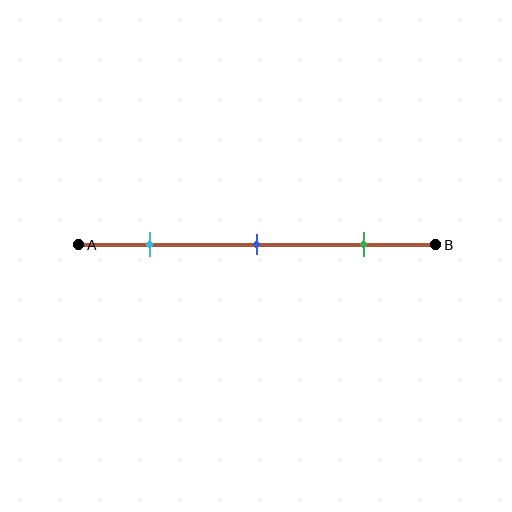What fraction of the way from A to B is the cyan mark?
The cyan mark is approximately 20% (0.2) of the way from A to B.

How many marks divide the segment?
There are 3 marks dividing the segment.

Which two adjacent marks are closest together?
The cyan and blue marks are the closest adjacent pair.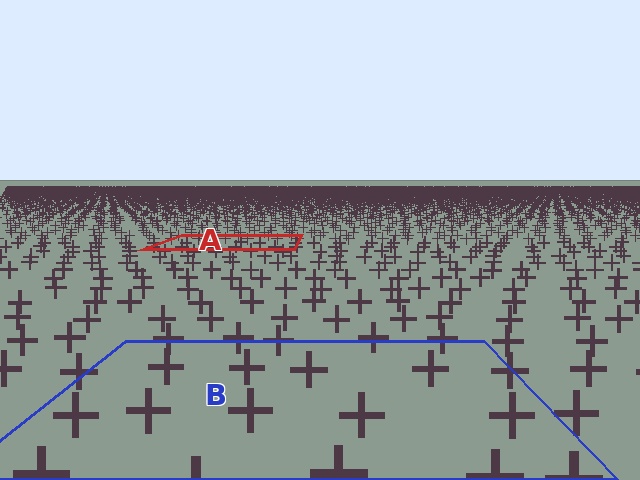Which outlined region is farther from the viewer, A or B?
Region A is farther from the viewer — the texture elements inside it appear smaller and more densely packed.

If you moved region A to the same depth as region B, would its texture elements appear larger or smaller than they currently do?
They would appear larger. At a closer depth, the same texture elements are projected at a bigger on-screen size.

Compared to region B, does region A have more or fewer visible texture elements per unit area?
Region A has more texture elements per unit area — they are packed more densely because it is farther away.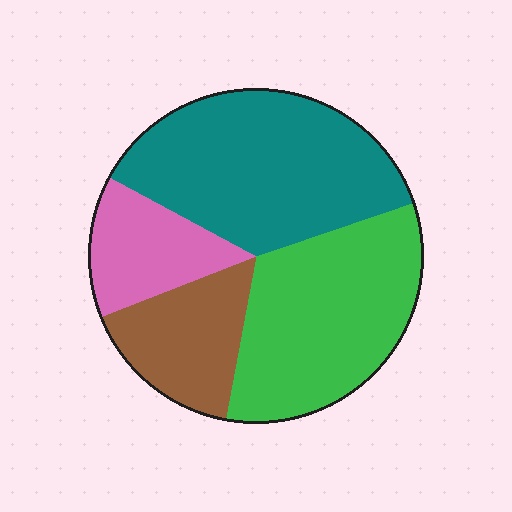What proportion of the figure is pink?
Pink takes up about one eighth (1/8) of the figure.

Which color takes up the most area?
Teal, at roughly 35%.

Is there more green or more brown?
Green.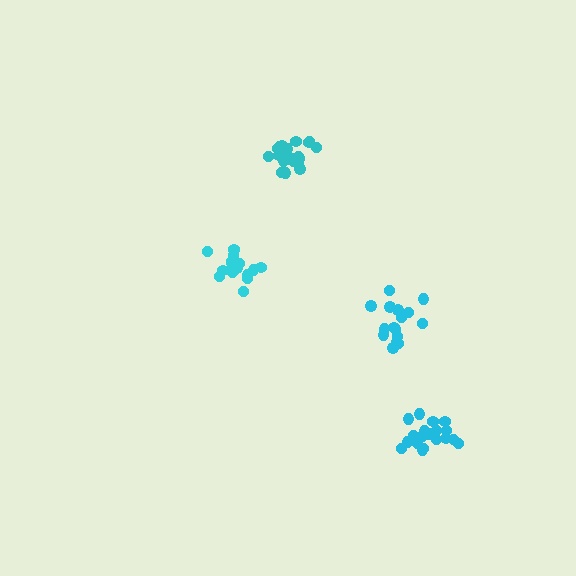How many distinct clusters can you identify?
There are 4 distinct clusters.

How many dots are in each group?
Group 1: 20 dots, Group 2: 16 dots, Group 3: 16 dots, Group 4: 19 dots (71 total).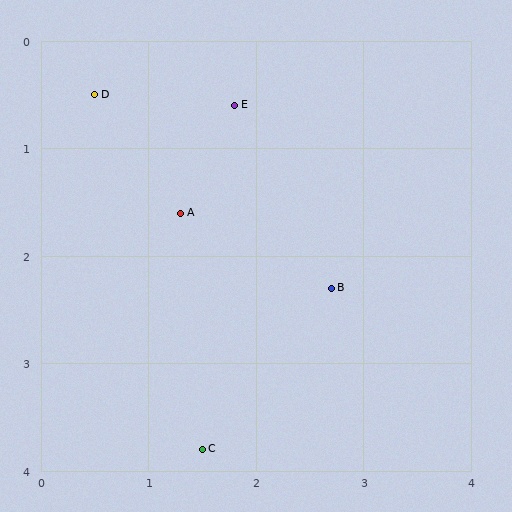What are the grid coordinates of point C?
Point C is at approximately (1.5, 3.8).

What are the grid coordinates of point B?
Point B is at approximately (2.7, 2.3).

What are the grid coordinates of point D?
Point D is at approximately (0.5, 0.5).